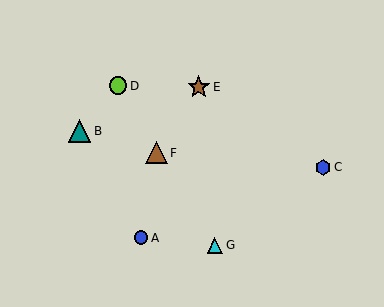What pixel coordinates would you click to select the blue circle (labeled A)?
Click at (141, 238) to select the blue circle A.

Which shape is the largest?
The brown star (labeled E) is the largest.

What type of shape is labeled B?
Shape B is a teal triangle.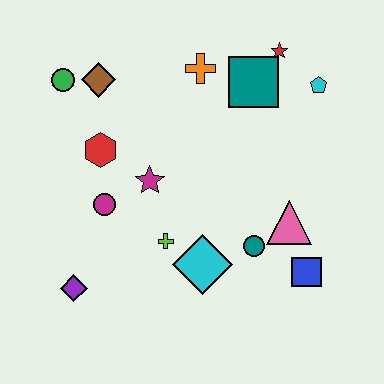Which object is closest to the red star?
The teal square is closest to the red star.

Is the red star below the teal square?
No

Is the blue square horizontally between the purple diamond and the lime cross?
No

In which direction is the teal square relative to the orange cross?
The teal square is to the right of the orange cross.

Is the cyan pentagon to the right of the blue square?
Yes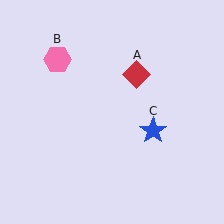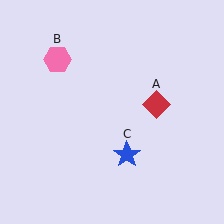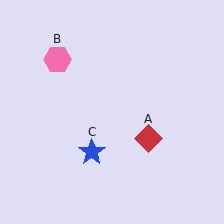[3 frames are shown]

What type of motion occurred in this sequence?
The red diamond (object A), blue star (object C) rotated clockwise around the center of the scene.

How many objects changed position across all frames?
2 objects changed position: red diamond (object A), blue star (object C).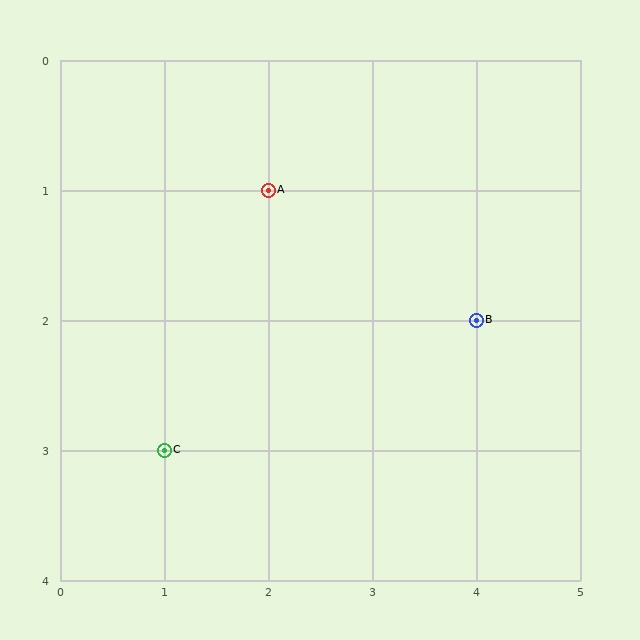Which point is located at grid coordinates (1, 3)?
Point C is at (1, 3).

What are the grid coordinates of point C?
Point C is at grid coordinates (1, 3).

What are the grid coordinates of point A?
Point A is at grid coordinates (2, 1).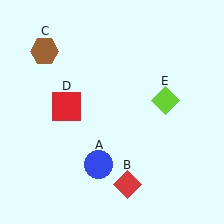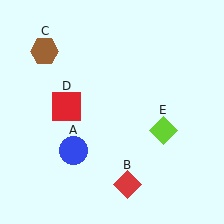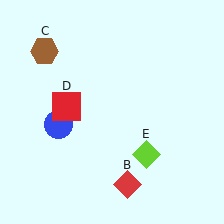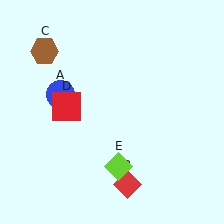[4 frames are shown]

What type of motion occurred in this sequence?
The blue circle (object A), lime diamond (object E) rotated clockwise around the center of the scene.